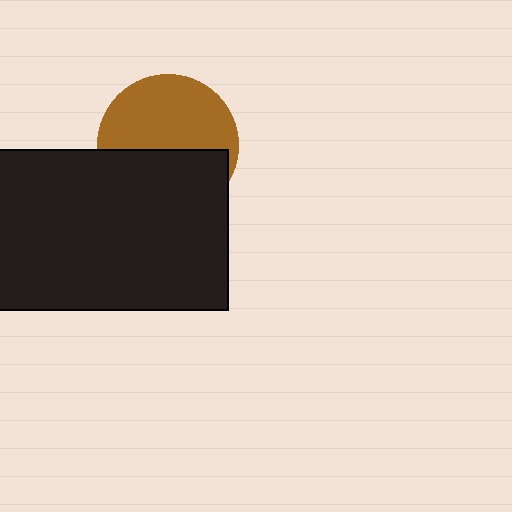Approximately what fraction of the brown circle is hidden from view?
Roughly 45% of the brown circle is hidden behind the black rectangle.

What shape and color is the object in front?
The object in front is a black rectangle.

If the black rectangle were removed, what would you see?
You would see the complete brown circle.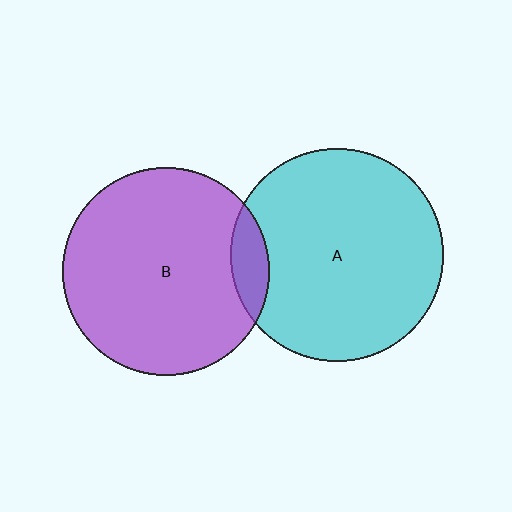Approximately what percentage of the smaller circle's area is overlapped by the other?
Approximately 10%.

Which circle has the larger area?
Circle A (cyan).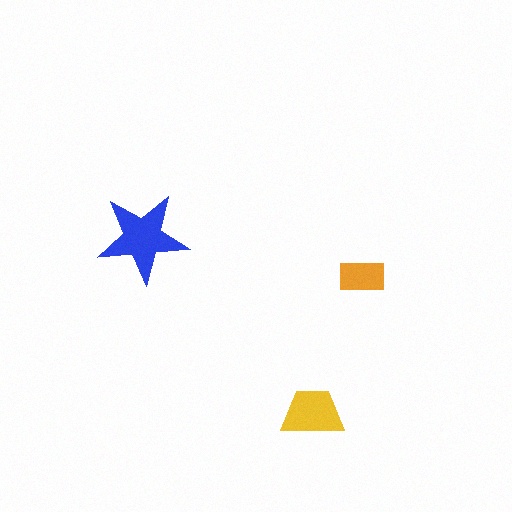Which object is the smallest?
The orange rectangle.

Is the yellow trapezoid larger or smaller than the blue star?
Smaller.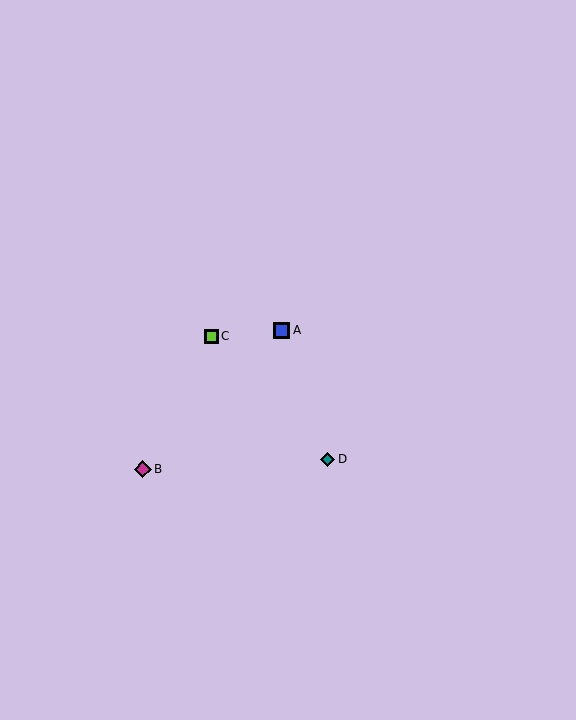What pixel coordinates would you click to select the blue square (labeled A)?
Click at (281, 330) to select the blue square A.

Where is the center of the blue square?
The center of the blue square is at (281, 330).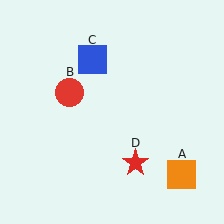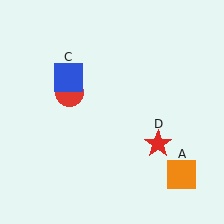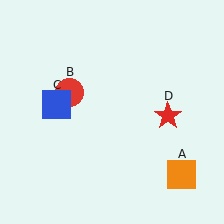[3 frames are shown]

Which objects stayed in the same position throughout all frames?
Orange square (object A) and red circle (object B) remained stationary.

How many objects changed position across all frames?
2 objects changed position: blue square (object C), red star (object D).